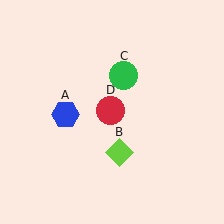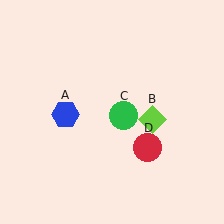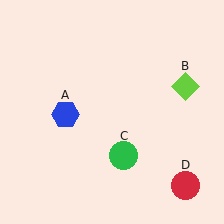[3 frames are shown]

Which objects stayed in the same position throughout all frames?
Blue hexagon (object A) remained stationary.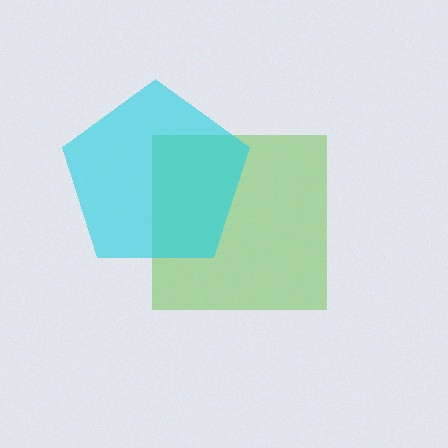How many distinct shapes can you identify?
There are 2 distinct shapes: a lime square, a cyan pentagon.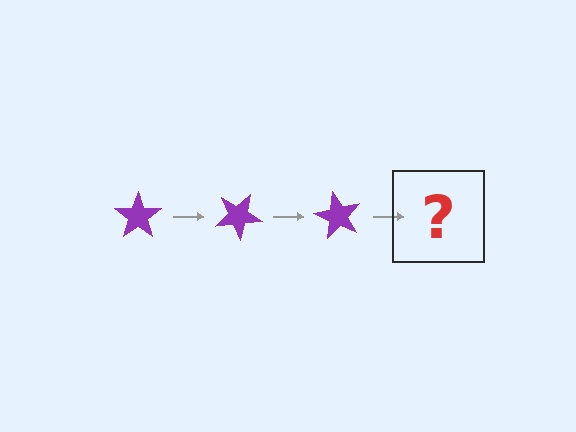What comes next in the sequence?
The next element should be a purple star rotated 90 degrees.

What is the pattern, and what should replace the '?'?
The pattern is that the star rotates 30 degrees each step. The '?' should be a purple star rotated 90 degrees.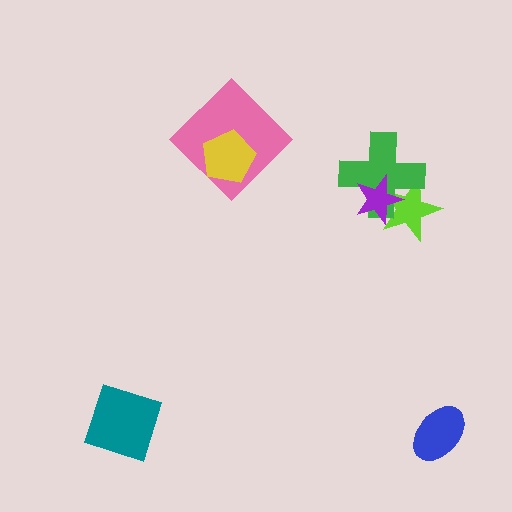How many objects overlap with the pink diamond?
1 object overlaps with the pink diamond.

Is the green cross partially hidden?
Yes, it is partially covered by another shape.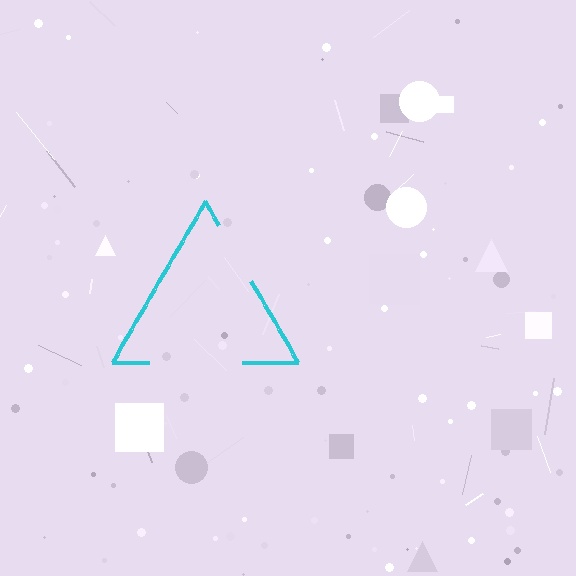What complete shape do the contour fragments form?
The contour fragments form a triangle.